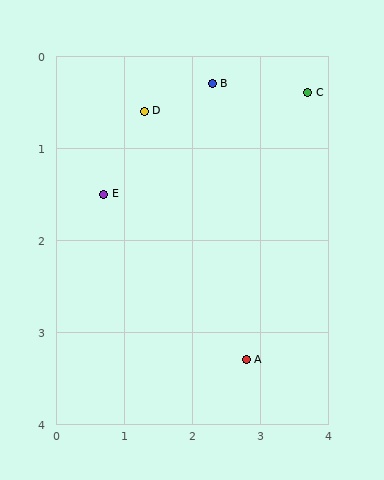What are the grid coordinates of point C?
Point C is at approximately (3.7, 0.4).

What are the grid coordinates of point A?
Point A is at approximately (2.8, 3.3).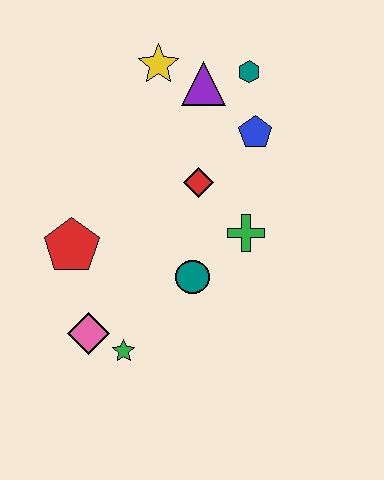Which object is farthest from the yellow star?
The green star is farthest from the yellow star.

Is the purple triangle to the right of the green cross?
No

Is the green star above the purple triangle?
No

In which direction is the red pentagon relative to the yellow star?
The red pentagon is below the yellow star.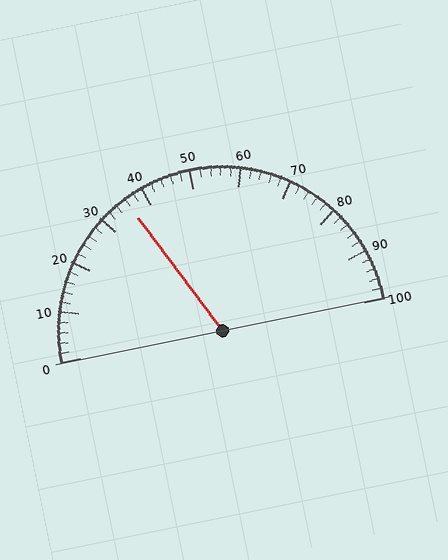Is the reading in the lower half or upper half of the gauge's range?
The reading is in the lower half of the range (0 to 100).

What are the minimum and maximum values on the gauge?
The gauge ranges from 0 to 100.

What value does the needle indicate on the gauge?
The needle indicates approximately 36.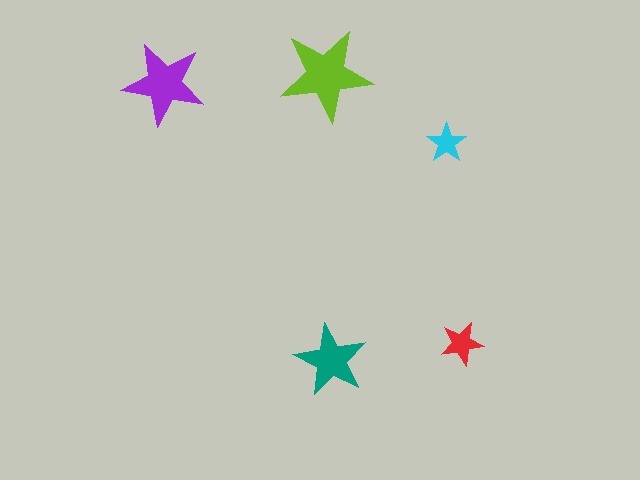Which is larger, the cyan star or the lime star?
The lime one.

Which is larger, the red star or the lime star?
The lime one.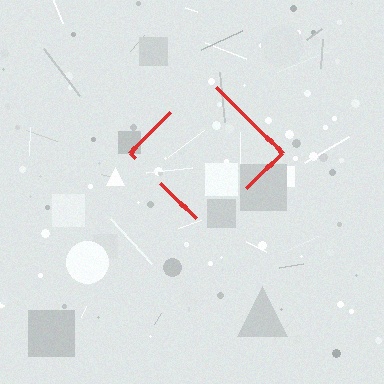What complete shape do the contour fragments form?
The contour fragments form a diamond.